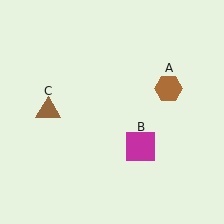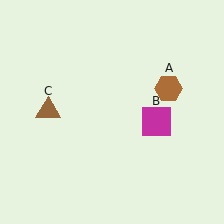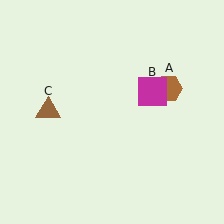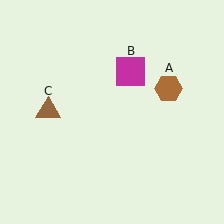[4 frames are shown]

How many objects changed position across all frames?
1 object changed position: magenta square (object B).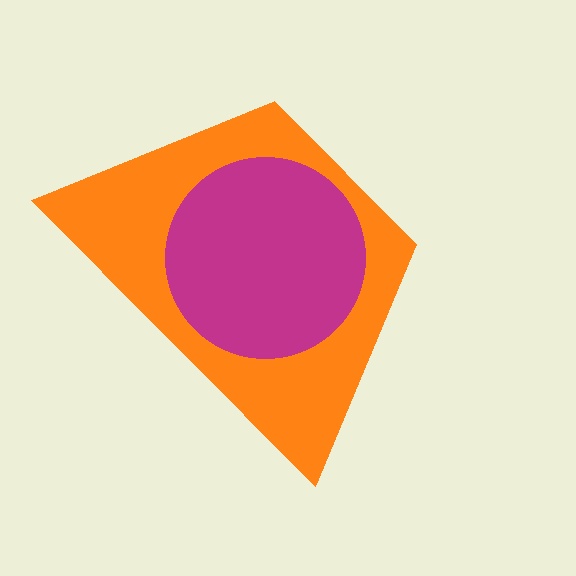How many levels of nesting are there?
2.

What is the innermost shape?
The magenta circle.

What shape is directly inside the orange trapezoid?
The magenta circle.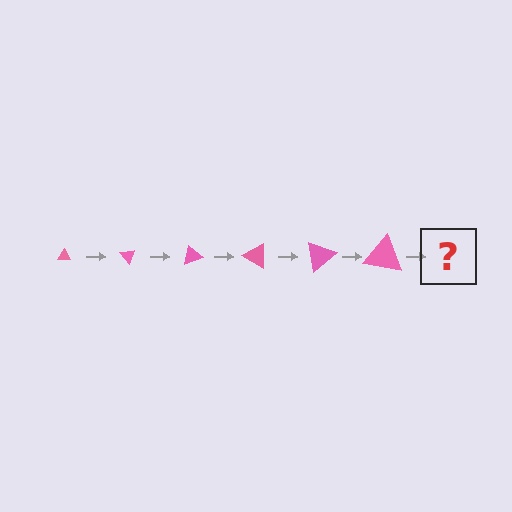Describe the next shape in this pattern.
It should be a triangle, larger than the previous one and rotated 300 degrees from the start.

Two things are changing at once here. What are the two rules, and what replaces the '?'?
The two rules are that the triangle grows larger each step and it rotates 50 degrees each step. The '?' should be a triangle, larger than the previous one and rotated 300 degrees from the start.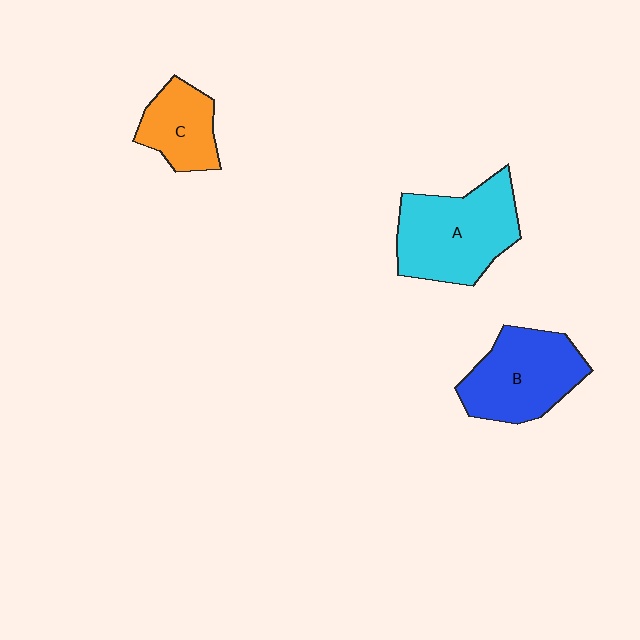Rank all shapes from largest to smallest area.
From largest to smallest: A (cyan), B (blue), C (orange).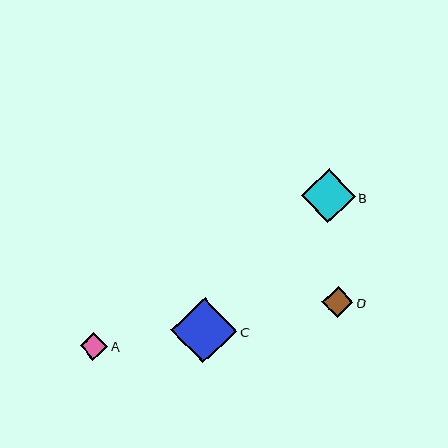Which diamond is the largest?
Diamond C is the largest with a size of approximately 66 pixels.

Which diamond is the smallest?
Diamond A is the smallest with a size of approximately 28 pixels.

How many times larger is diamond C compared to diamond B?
Diamond C is approximately 1.2 times the size of diamond B.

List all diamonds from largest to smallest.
From largest to smallest: C, B, D, A.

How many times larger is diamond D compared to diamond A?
Diamond D is approximately 1.1 times the size of diamond A.